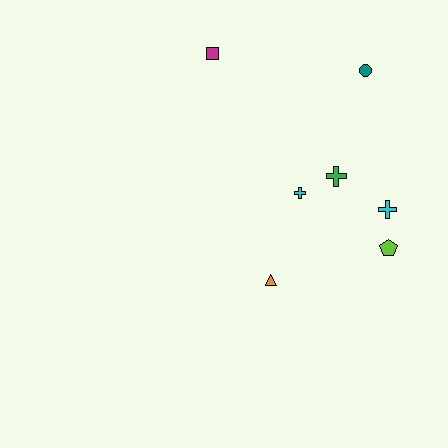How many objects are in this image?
There are 7 objects.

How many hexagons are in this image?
There are no hexagons.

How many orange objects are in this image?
There is 1 orange object.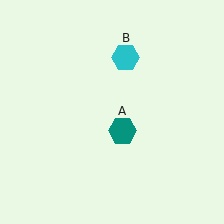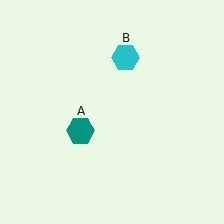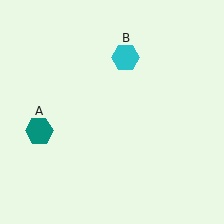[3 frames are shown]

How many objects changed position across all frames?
1 object changed position: teal hexagon (object A).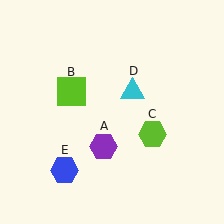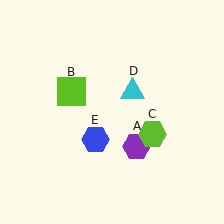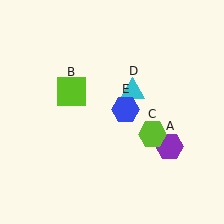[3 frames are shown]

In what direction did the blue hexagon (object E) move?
The blue hexagon (object E) moved up and to the right.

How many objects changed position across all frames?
2 objects changed position: purple hexagon (object A), blue hexagon (object E).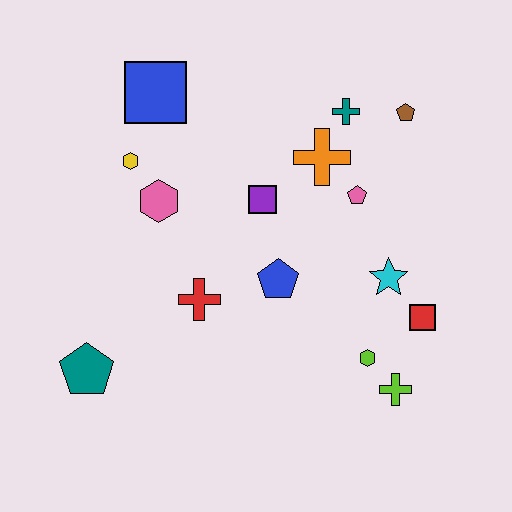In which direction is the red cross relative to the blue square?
The red cross is below the blue square.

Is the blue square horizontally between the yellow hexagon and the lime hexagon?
Yes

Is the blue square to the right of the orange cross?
No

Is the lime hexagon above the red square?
No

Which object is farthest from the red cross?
The brown pentagon is farthest from the red cross.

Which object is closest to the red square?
The cyan star is closest to the red square.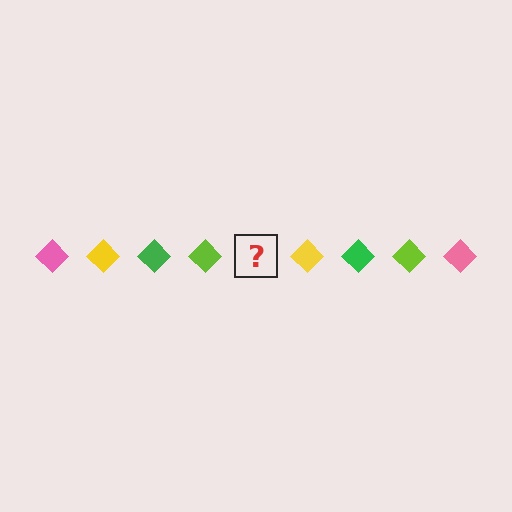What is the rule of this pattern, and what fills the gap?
The rule is that the pattern cycles through pink, yellow, green, lime diamonds. The gap should be filled with a pink diamond.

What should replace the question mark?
The question mark should be replaced with a pink diamond.